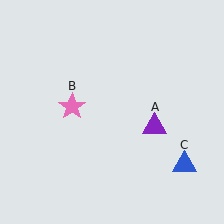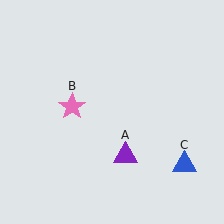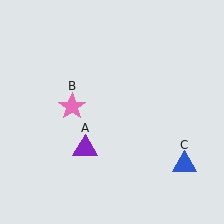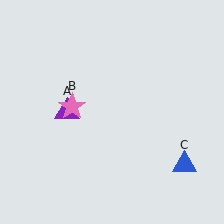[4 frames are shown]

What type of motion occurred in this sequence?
The purple triangle (object A) rotated clockwise around the center of the scene.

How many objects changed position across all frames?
1 object changed position: purple triangle (object A).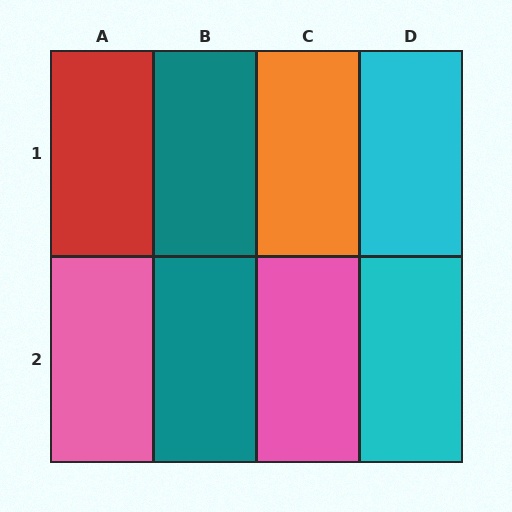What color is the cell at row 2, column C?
Pink.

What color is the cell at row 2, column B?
Teal.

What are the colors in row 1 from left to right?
Red, teal, orange, cyan.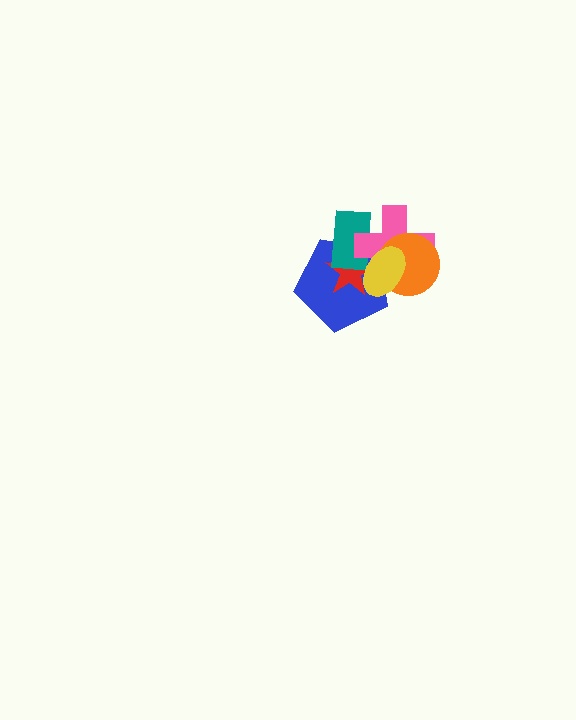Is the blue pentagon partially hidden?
Yes, it is partially covered by another shape.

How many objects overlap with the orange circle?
3 objects overlap with the orange circle.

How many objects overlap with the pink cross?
5 objects overlap with the pink cross.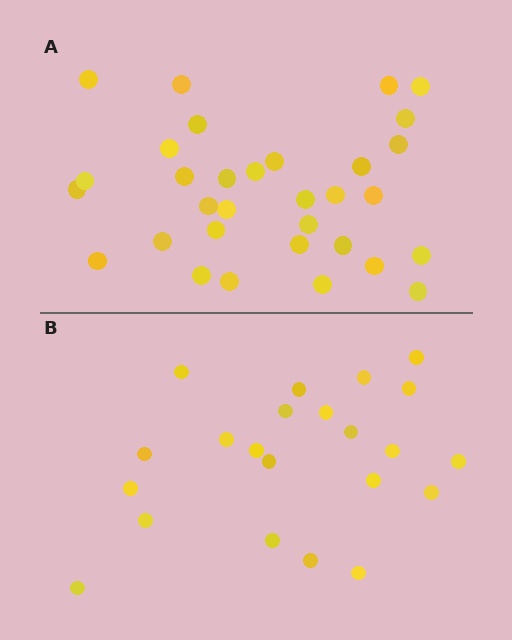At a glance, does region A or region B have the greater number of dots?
Region A (the top region) has more dots.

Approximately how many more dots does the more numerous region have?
Region A has roughly 10 or so more dots than region B.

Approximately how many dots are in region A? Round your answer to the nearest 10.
About 30 dots. (The exact count is 32, which rounds to 30.)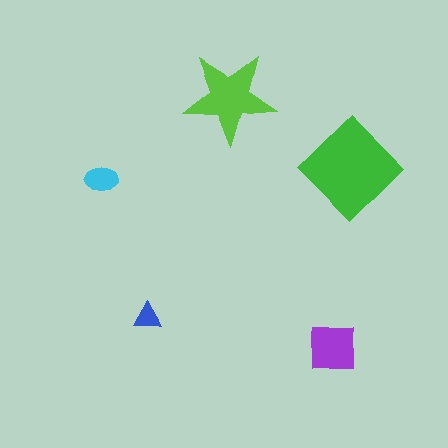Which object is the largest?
The green diamond.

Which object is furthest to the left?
The cyan ellipse is leftmost.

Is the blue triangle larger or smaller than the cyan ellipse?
Smaller.